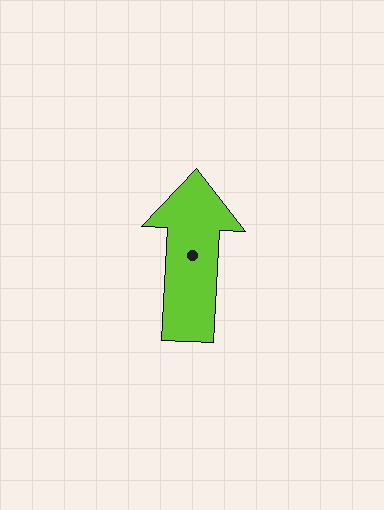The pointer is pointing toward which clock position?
Roughly 12 o'clock.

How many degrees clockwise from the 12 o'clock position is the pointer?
Approximately 3 degrees.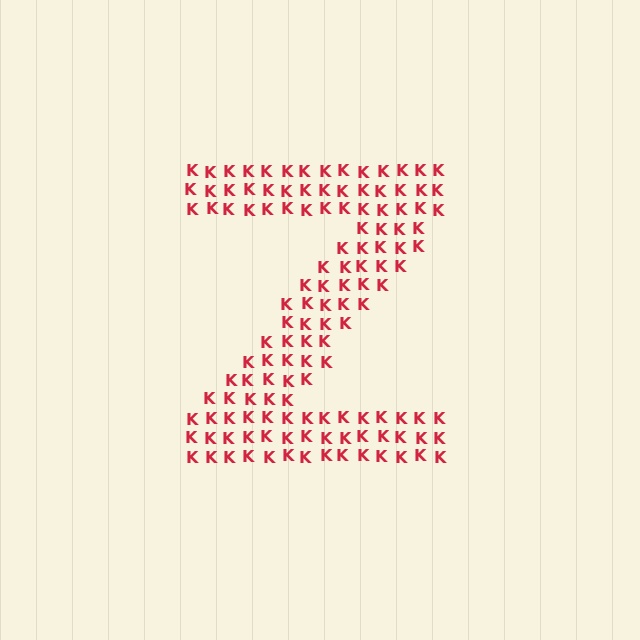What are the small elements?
The small elements are letter K's.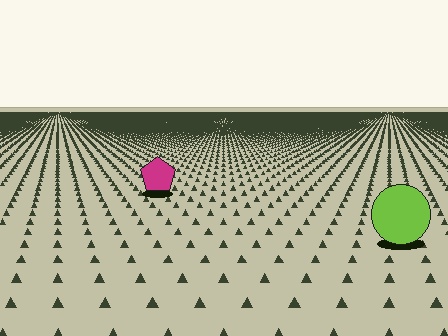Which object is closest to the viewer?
The lime circle is closest. The texture marks near it are larger and more spread out.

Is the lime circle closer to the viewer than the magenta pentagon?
Yes. The lime circle is closer — you can tell from the texture gradient: the ground texture is coarser near it.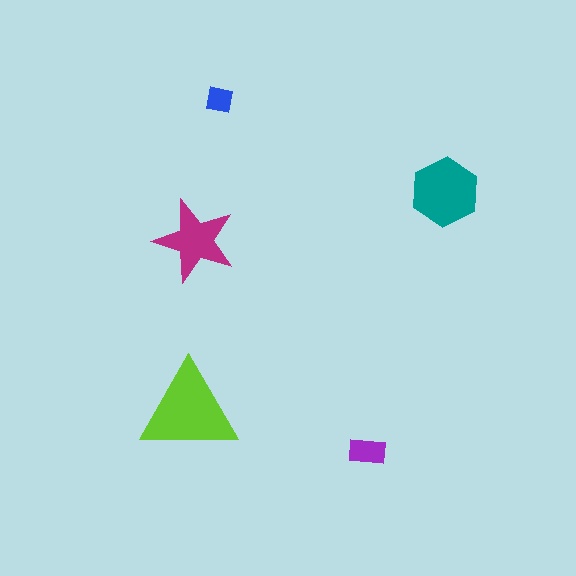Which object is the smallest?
The blue square.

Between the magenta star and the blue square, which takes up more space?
The magenta star.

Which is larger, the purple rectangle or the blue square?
The purple rectangle.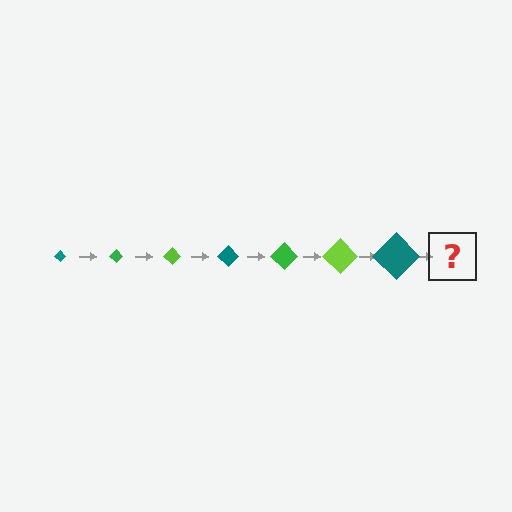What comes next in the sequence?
The next element should be a green diamond, larger than the previous one.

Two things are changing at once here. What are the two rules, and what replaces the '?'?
The two rules are that the diamond grows larger each step and the color cycles through teal, green, and lime. The '?' should be a green diamond, larger than the previous one.